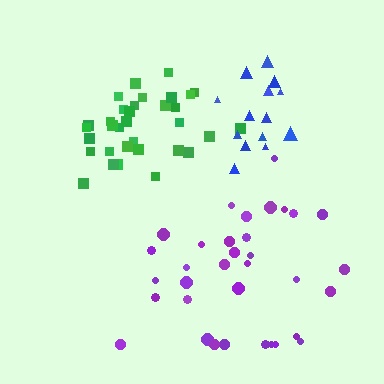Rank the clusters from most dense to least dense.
blue, green, purple.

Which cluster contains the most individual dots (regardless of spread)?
Purple (34).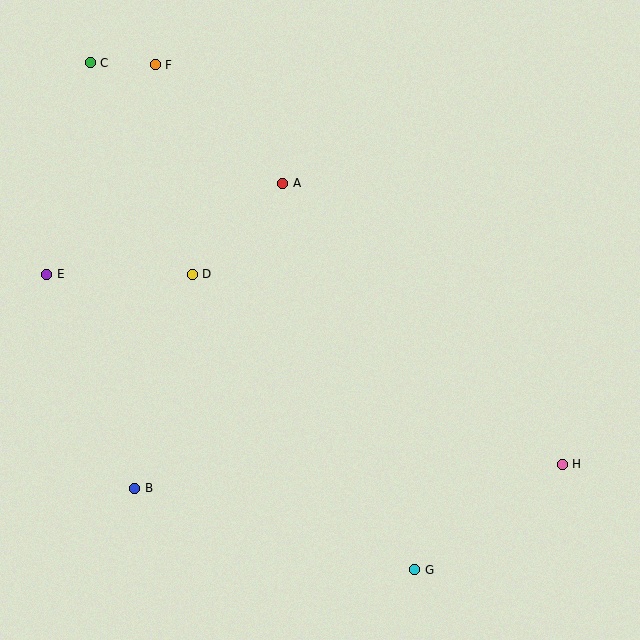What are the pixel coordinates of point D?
Point D is at (192, 274).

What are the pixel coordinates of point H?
Point H is at (562, 464).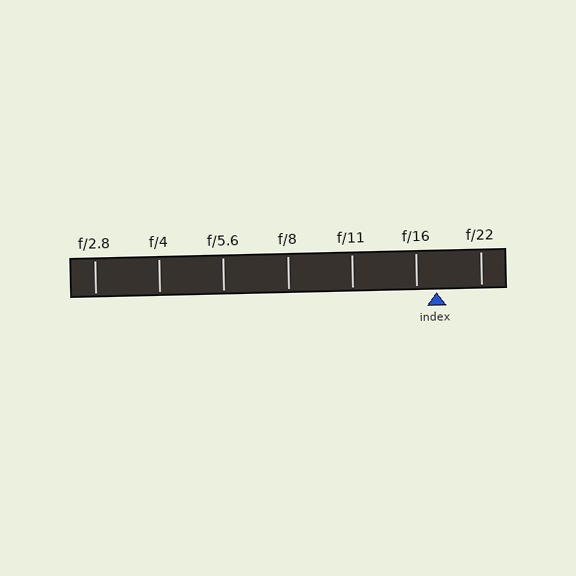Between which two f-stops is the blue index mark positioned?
The index mark is between f/16 and f/22.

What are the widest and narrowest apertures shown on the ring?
The widest aperture shown is f/2.8 and the narrowest is f/22.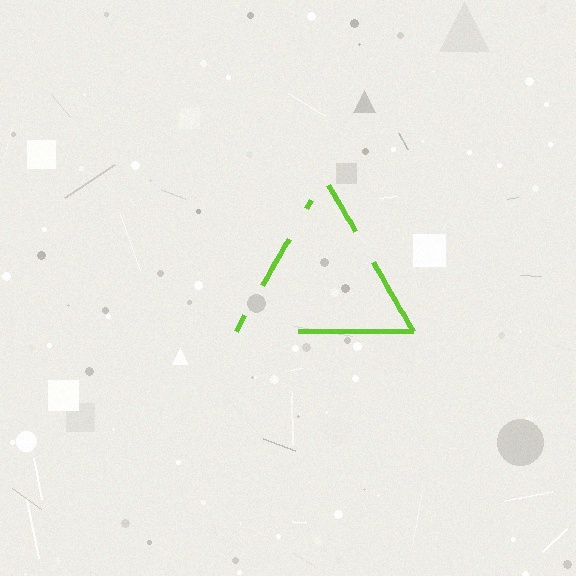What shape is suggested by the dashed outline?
The dashed outline suggests a triangle.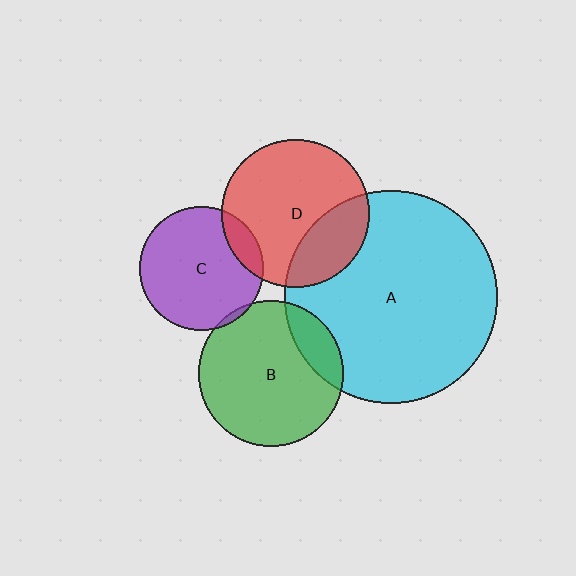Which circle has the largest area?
Circle A (cyan).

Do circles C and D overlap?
Yes.